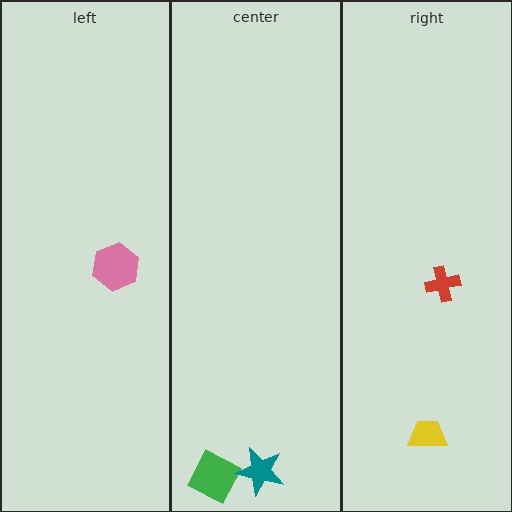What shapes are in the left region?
The pink hexagon.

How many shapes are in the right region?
2.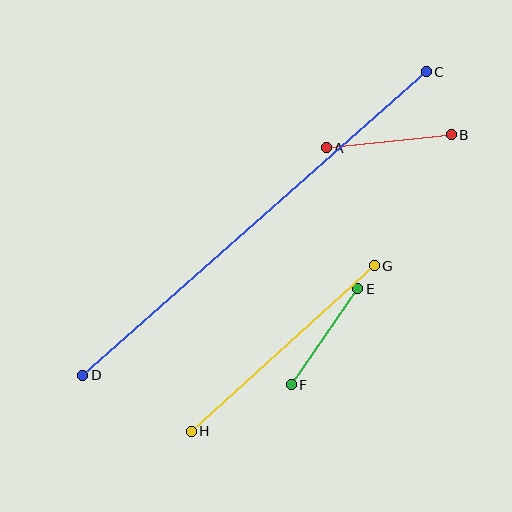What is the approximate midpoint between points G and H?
The midpoint is at approximately (283, 349) pixels.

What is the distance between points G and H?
The distance is approximately 247 pixels.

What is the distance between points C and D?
The distance is approximately 458 pixels.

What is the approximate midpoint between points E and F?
The midpoint is at approximately (324, 337) pixels.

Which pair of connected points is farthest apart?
Points C and D are farthest apart.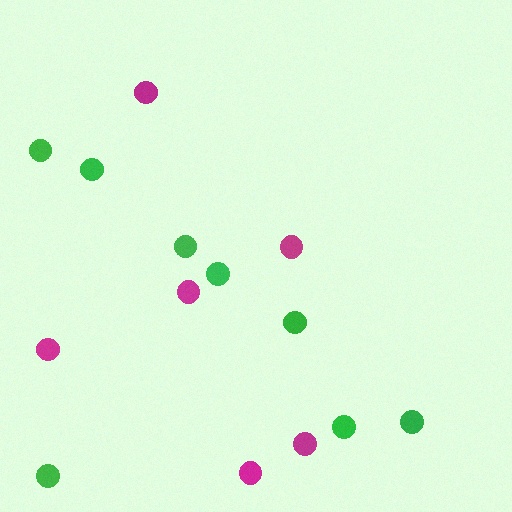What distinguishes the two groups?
There are 2 groups: one group of green circles (8) and one group of magenta circles (6).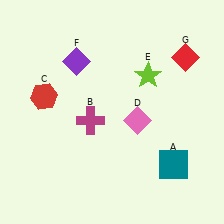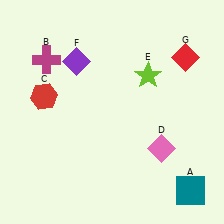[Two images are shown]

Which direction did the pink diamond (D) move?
The pink diamond (D) moved down.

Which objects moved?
The objects that moved are: the teal square (A), the magenta cross (B), the pink diamond (D).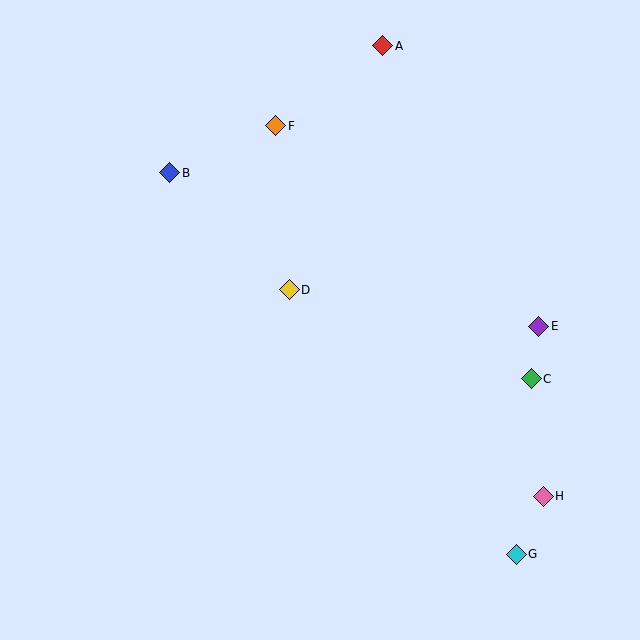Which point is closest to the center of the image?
Point D at (289, 290) is closest to the center.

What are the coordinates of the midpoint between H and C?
The midpoint between H and C is at (537, 437).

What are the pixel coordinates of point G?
Point G is at (516, 554).